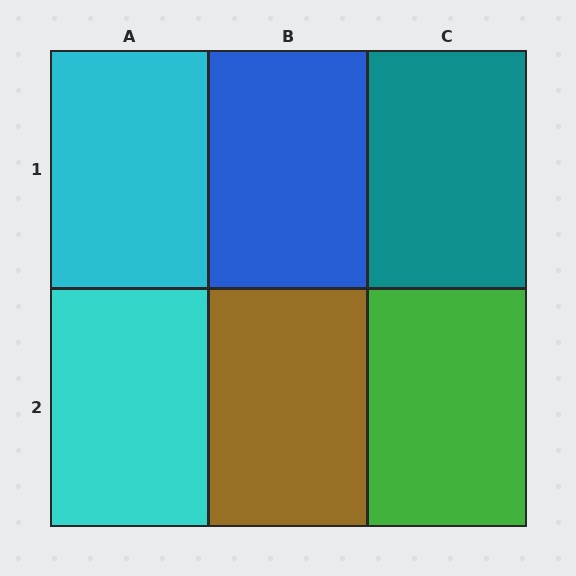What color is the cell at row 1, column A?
Cyan.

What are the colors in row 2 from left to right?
Cyan, brown, green.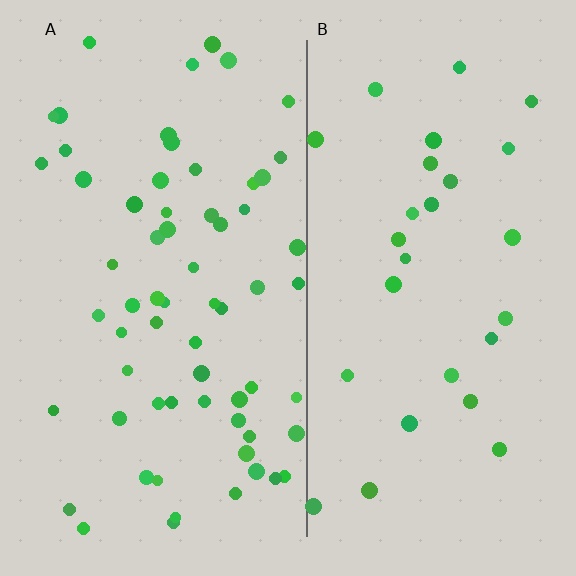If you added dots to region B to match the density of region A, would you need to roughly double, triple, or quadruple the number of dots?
Approximately double.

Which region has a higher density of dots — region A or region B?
A (the left).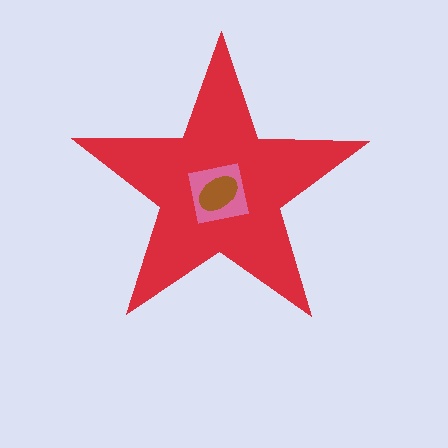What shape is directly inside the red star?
The pink square.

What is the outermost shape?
The red star.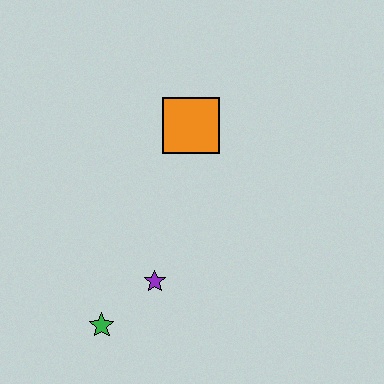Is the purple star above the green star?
Yes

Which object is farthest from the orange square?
The green star is farthest from the orange square.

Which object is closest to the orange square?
The purple star is closest to the orange square.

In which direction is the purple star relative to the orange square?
The purple star is below the orange square.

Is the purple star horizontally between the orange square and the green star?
Yes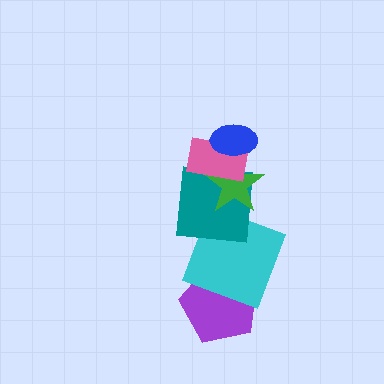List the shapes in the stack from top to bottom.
From top to bottom: the blue ellipse, the pink rectangle, the green star, the teal square, the cyan square, the purple pentagon.